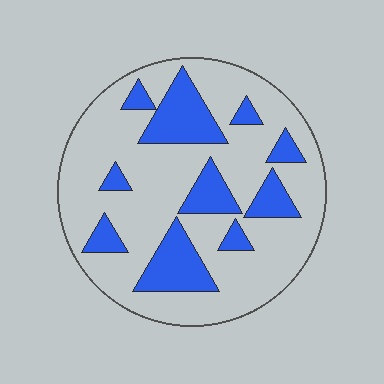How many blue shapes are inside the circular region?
10.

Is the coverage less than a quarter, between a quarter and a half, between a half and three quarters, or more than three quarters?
Between a quarter and a half.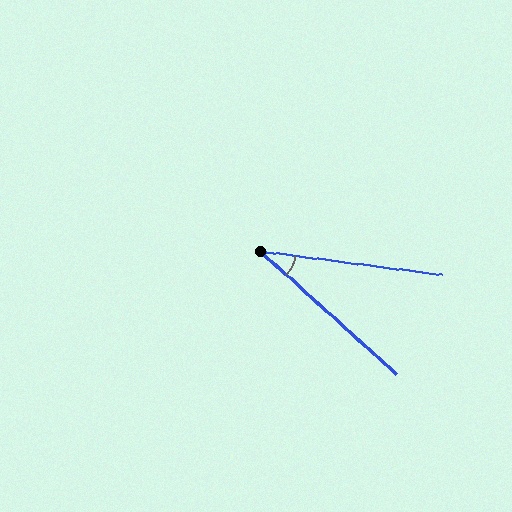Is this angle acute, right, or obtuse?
It is acute.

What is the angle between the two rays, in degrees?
Approximately 34 degrees.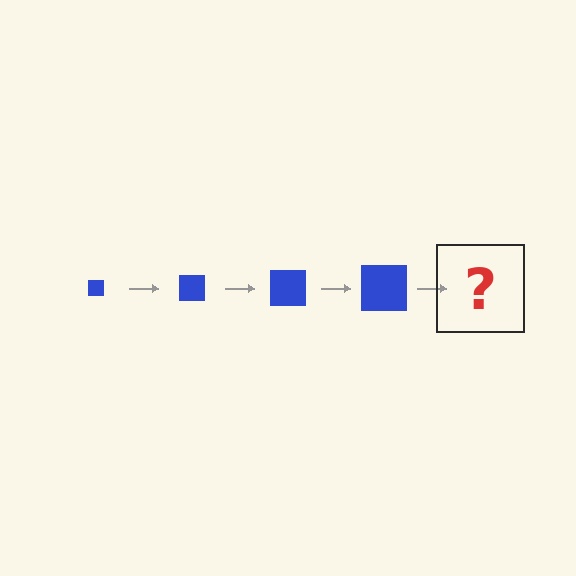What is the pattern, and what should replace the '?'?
The pattern is that the square gets progressively larger each step. The '?' should be a blue square, larger than the previous one.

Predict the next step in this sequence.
The next step is a blue square, larger than the previous one.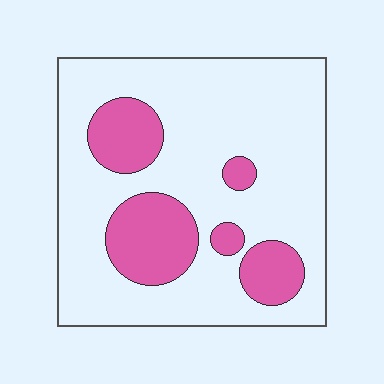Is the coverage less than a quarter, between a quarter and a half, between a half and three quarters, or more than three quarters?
Less than a quarter.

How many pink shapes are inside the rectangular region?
5.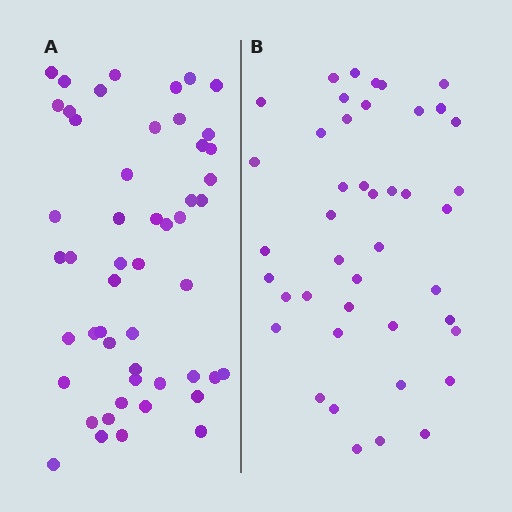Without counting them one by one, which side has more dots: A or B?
Region A (the left region) has more dots.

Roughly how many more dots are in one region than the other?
Region A has roughly 8 or so more dots than region B.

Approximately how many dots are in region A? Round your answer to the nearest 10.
About 50 dots. (The exact count is 51, which rounds to 50.)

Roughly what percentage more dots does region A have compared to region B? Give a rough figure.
About 20% more.